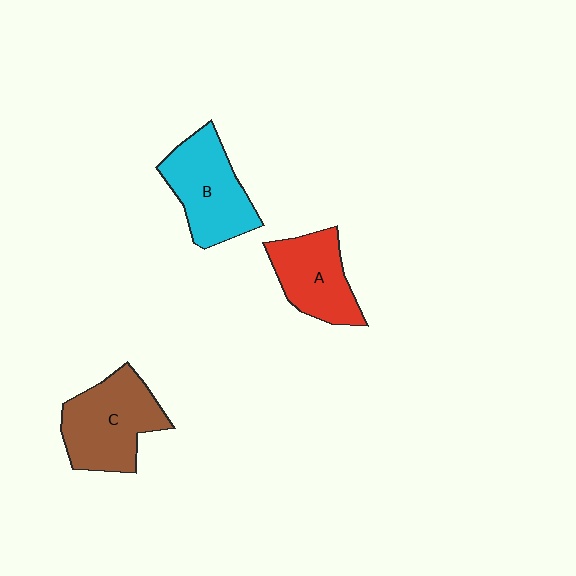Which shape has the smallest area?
Shape A (red).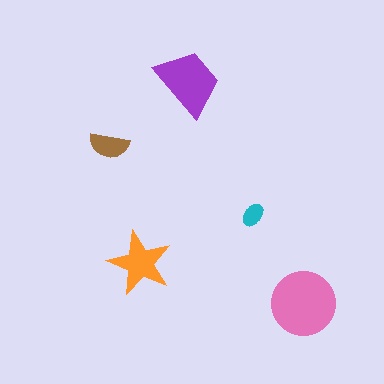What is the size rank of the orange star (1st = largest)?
3rd.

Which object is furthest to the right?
The pink circle is rightmost.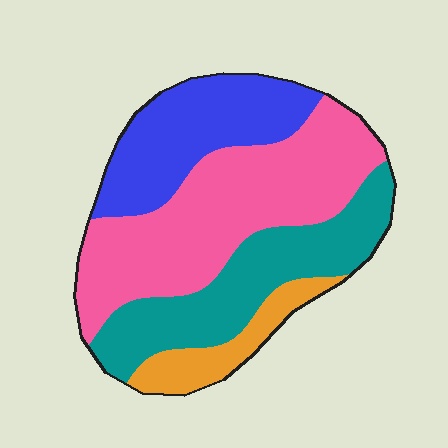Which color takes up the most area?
Pink, at roughly 40%.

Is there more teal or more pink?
Pink.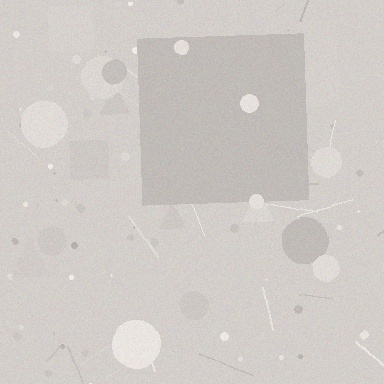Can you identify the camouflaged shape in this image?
The camouflaged shape is a square.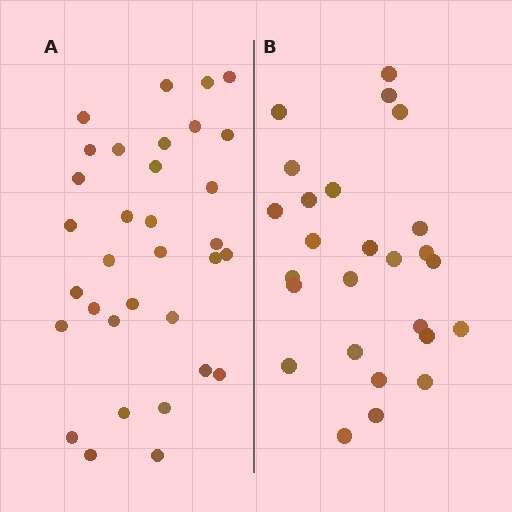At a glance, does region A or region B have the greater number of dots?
Region A (the left region) has more dots.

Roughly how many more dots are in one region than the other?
Region A has roughly 8 or so more dots than region B.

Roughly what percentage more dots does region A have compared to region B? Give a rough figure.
About 25% more.